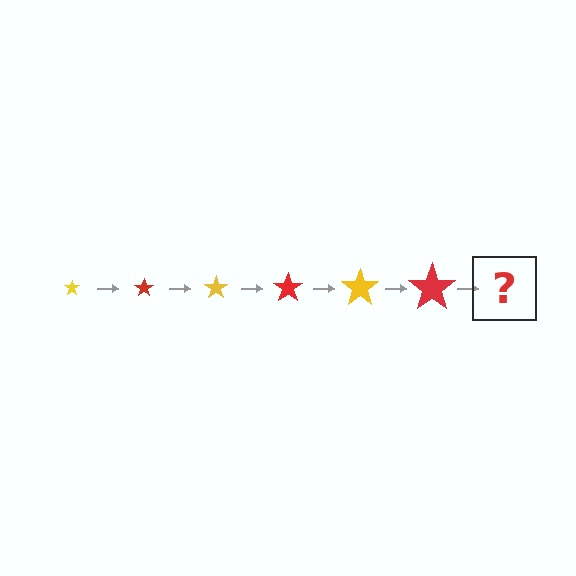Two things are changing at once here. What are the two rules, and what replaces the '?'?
The two rules are that the star grows larger each step and the color cycles through yellow and red. The '?' should be a yellow star, larger than the previous one.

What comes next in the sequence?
The next element should be a yellow star, larger than the previous one.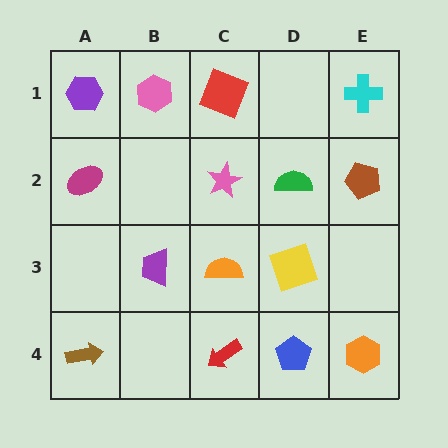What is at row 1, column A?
A purple hexagon.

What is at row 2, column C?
A pink star.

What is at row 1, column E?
A cyan cross.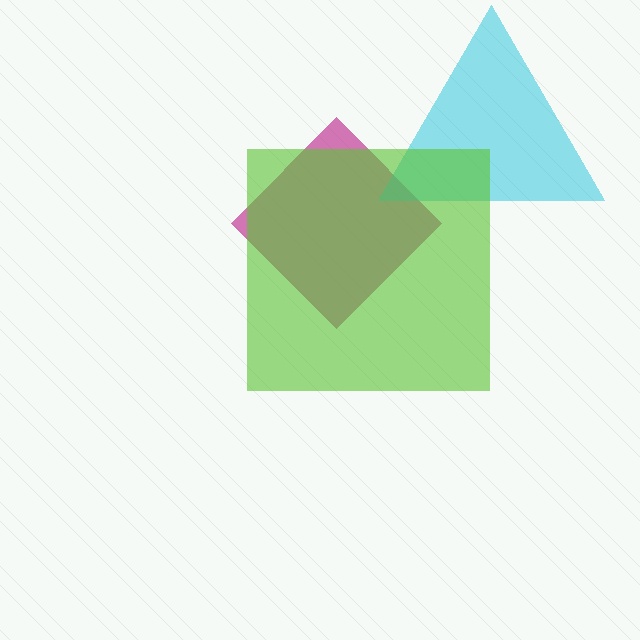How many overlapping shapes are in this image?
There are 3 overlapping shapes in the image.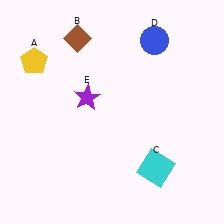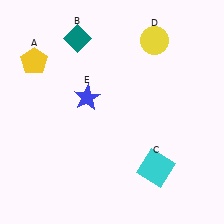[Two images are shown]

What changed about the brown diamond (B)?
In Image 1, B is brown. In Image 2, it changed to teal.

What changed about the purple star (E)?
In Image 1, E is purple. In Image 2, it changed to blue.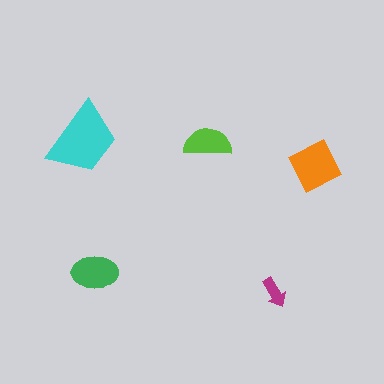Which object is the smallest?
The magenta arrow.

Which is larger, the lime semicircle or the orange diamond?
The orange diamond.